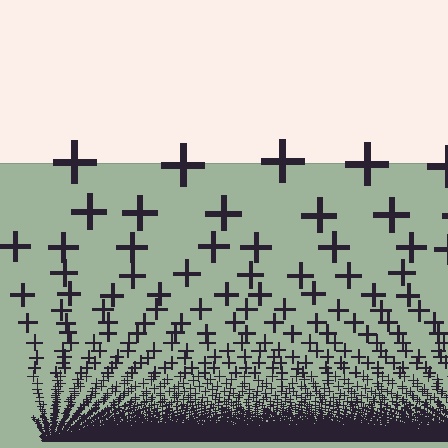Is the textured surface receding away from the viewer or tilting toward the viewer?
The surface appears to tilt toward the viewer. Texture elements get larger and sparser toward the top.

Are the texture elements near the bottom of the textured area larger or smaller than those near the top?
Smaller. The gradient is inverted — elements near the bottom are smaller and denser.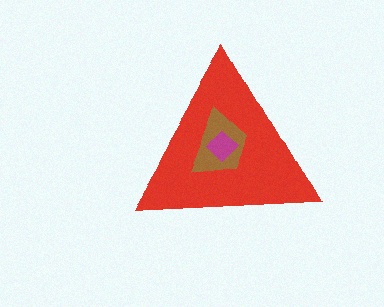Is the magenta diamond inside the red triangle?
Yes.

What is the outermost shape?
The red triangle.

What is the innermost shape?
The magenta diamond.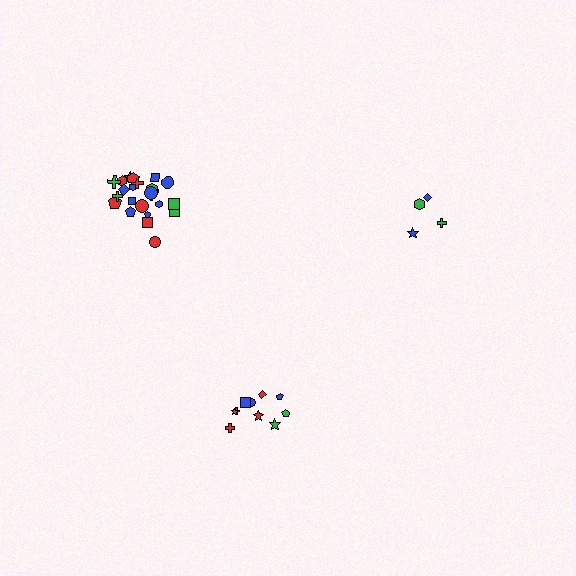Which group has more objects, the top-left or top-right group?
The top-left group.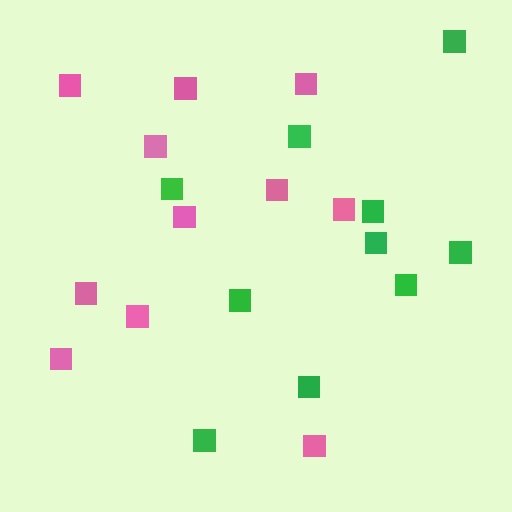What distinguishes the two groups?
There are 2 groups: one group of pink squares (11) and one group of green squares (10).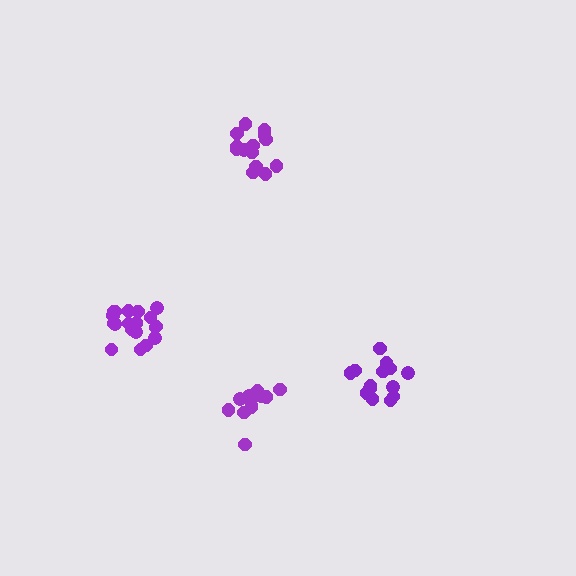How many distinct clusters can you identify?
There are 4 distinct clusters.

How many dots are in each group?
Group 1: 19 dots, Group 2: 14 dots, Group 3: 14 dots, Group 4: 14 dots (61 total).